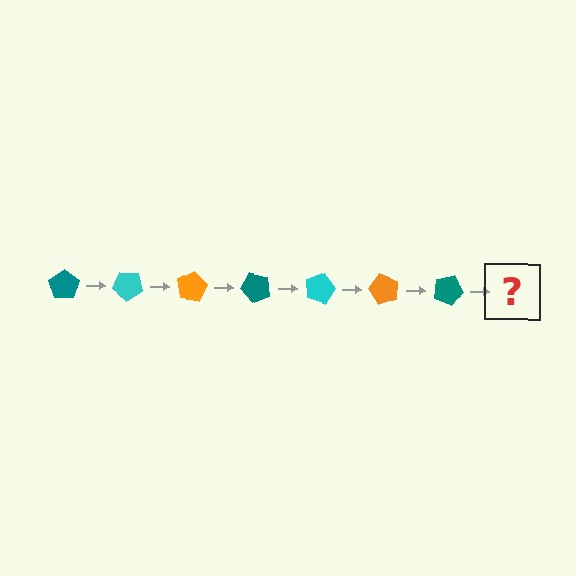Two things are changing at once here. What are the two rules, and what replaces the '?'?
The two rules are that it rotates 40 degrees each step and the color cycles through teal, cyan, and orange. The '?' should be a cyan pentagon, rotated 280 degrees from the start.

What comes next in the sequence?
The next element should be a cyan pentagon, rotated 280 degrees from the start.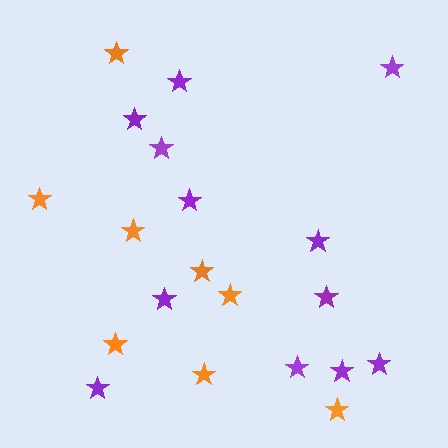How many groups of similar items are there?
There are 2 groups: one group of purple stars (12) and one group of orange stars (8).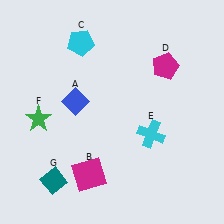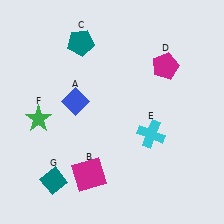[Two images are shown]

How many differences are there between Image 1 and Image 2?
There is 1 difference between the two images.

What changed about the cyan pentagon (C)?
In Image 1, C is cyan. In Image 2, it changed to teal.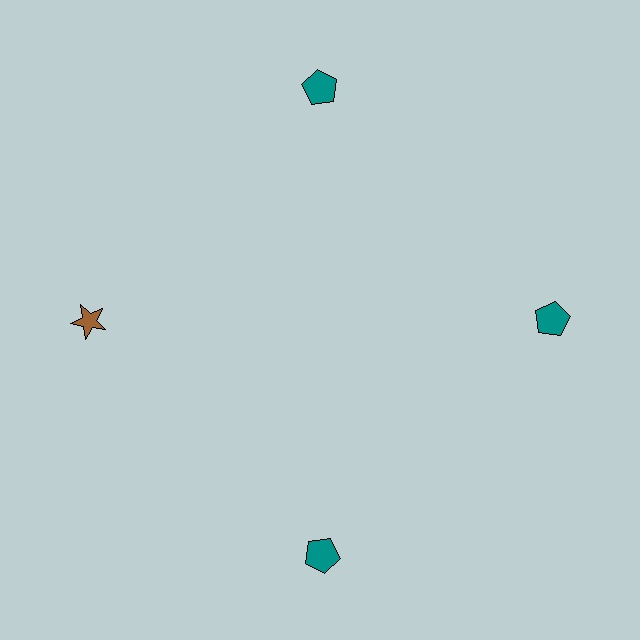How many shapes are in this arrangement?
There are 4 shapes arranged in a ring pattern.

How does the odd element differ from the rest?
It differs in both color (brown instead of teal) and shape (star instead of pentagon).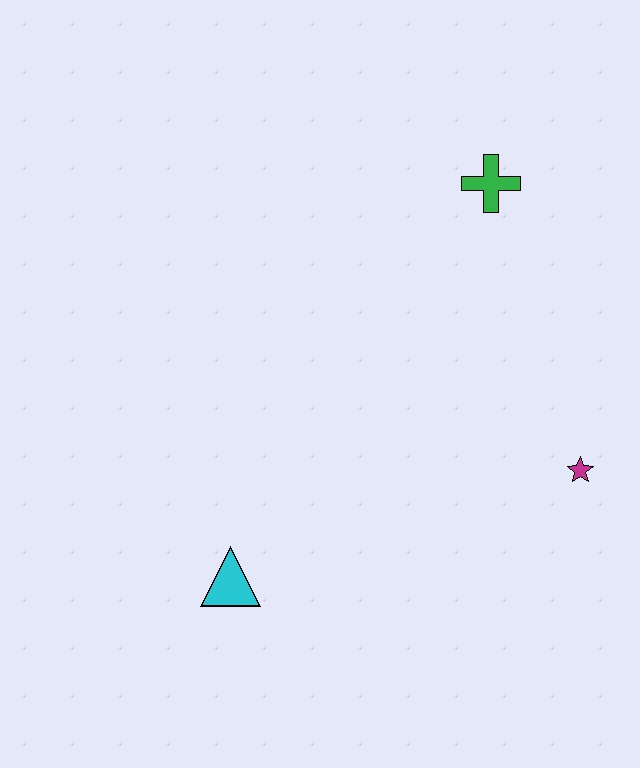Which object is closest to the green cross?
The magenta star is closest to the green cross.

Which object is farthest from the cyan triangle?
The green cross is farthest from the cyan triangle.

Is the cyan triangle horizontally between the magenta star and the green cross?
No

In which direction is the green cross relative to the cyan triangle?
The green cross is above the cyan triangle.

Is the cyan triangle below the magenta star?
Yes